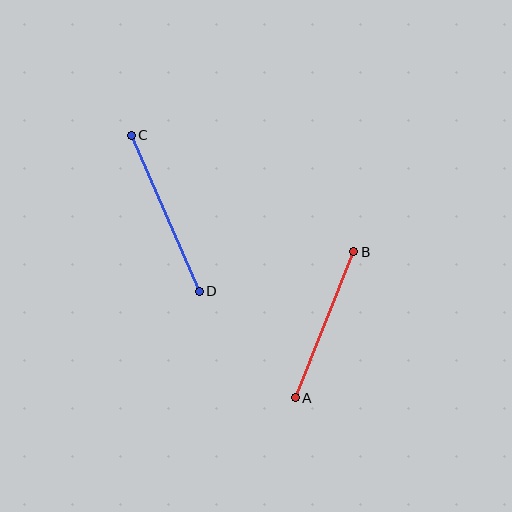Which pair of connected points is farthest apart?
Points C and D are farthest apart.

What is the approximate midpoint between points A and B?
The midpoint is at approximately (325, 325) pixels.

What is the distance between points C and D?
The distance is approximately 170 pixels.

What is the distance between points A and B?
The distance is approximately 157 pixels.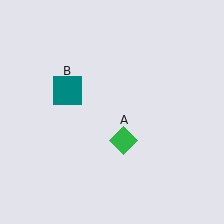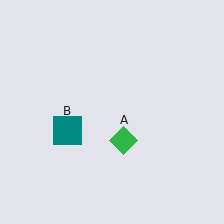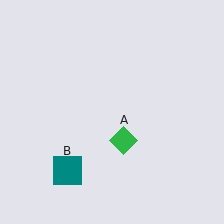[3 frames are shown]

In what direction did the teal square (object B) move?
The teal square (object B) moved down.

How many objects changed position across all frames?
1 object changed position: teal square (object B).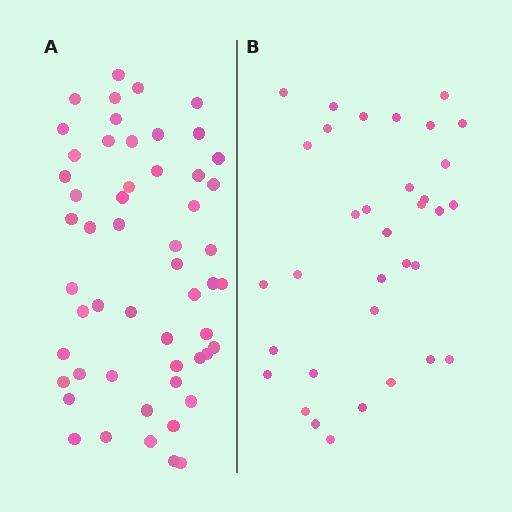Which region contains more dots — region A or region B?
Region A (the left region) has more dots.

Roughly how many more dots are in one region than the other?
Region A has approximately 20 more dots than region B.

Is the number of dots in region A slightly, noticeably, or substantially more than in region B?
Region A has substantially more. The ratio is roughly 1.6 to 1.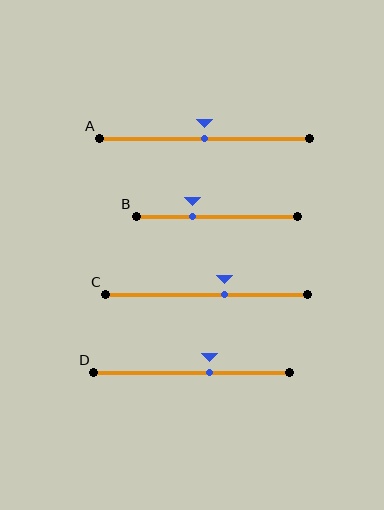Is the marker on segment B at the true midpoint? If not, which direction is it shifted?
No, the marker on segment B is shifted to the left by about 15% of the segment length.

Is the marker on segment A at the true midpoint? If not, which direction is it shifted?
Yes, the marker on segment A is at the true midpoint.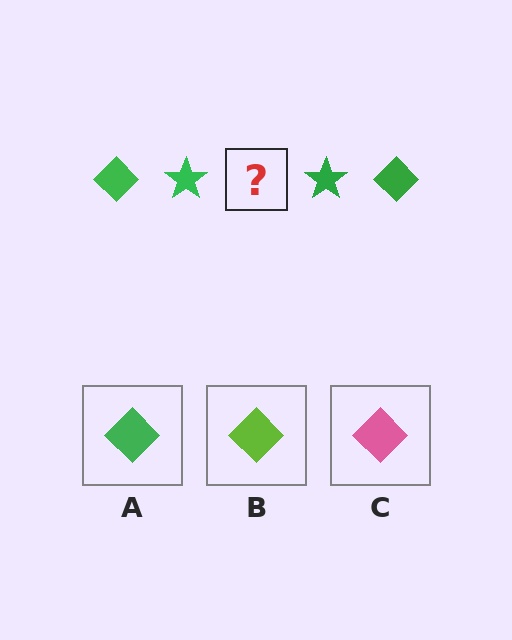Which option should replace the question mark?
Option A.